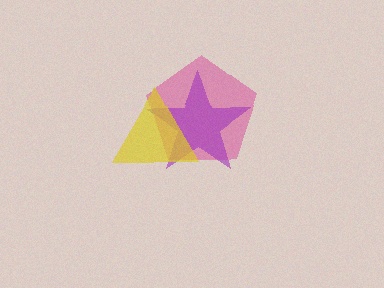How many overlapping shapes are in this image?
There are 3 overlapping shapes in the image.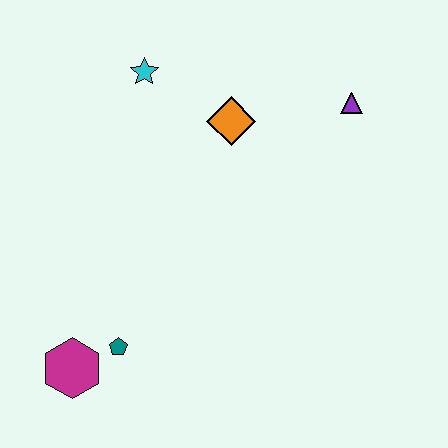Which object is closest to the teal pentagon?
The magenta hexagon is closest to the teal pentagon.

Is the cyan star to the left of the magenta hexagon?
No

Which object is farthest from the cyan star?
The magenta hexagon is farthest from the cyan star.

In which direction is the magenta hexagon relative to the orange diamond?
The magenta hexagon is below the orange diamond.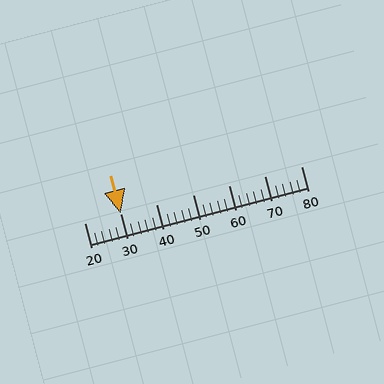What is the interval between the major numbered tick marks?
The major tick marks are spaced 10 units apart.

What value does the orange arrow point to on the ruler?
The orange arrow points to approximately 30.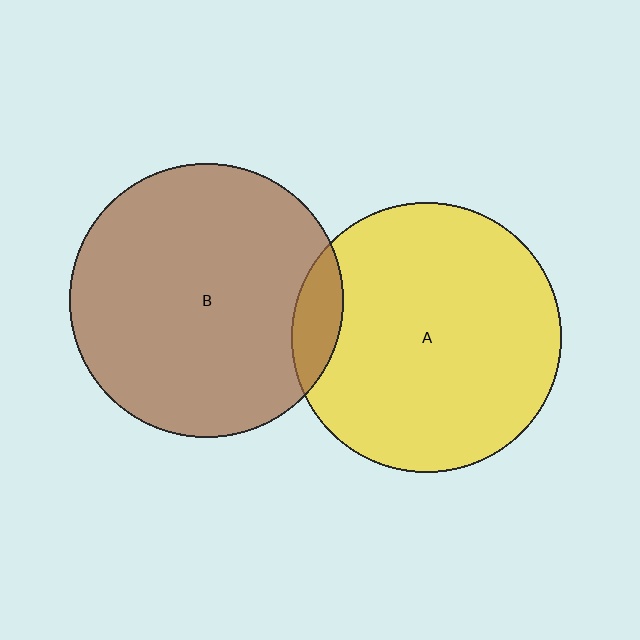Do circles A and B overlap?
Yes.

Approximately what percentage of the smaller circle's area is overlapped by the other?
Approximately 10%.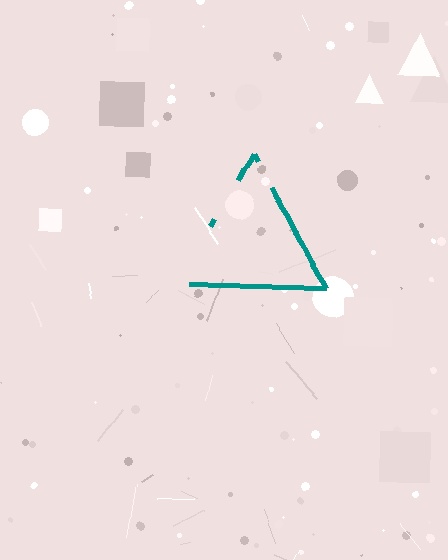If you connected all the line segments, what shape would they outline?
They would outline a triangle.